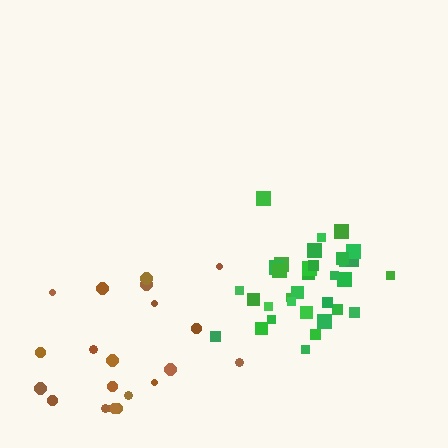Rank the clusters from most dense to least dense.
green, brown.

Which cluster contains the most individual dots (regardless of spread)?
Green (33).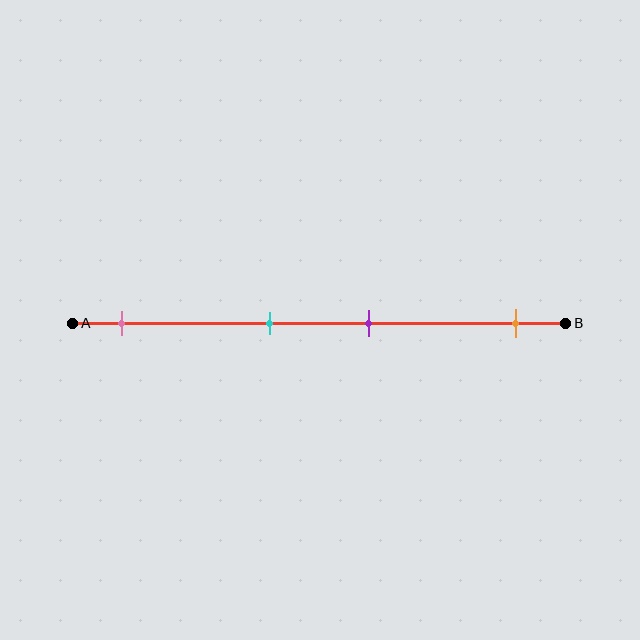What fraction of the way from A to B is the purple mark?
The purple mark is approximately 60% (0.6) of the way from A to B.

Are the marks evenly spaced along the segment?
No, the marks are not evenly spaced.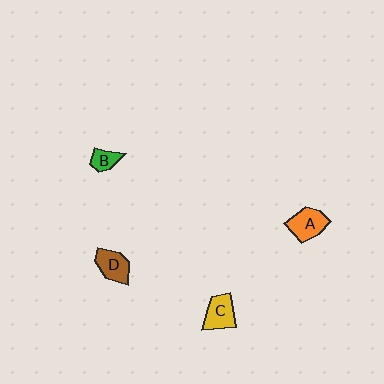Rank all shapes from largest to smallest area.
From largest to smallest: A (orange), C (yellow), D (brown), B (green).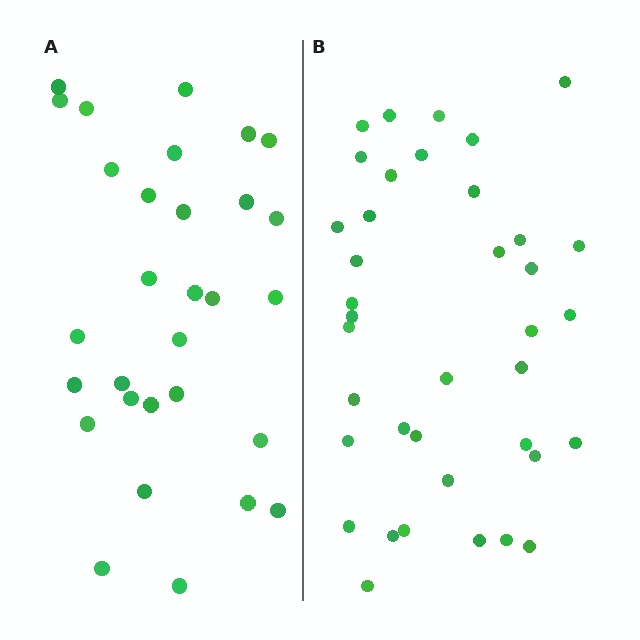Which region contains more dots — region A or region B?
Region B (the right region) has more dots.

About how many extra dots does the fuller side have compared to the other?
Region B has roughly 8 or so more dots than region A.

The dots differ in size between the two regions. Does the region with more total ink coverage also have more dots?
No. Region A has more total ink coverage because its dots are larger, but region B actually contains more individual dots. Total area can be misleading — the number of items is what matters here.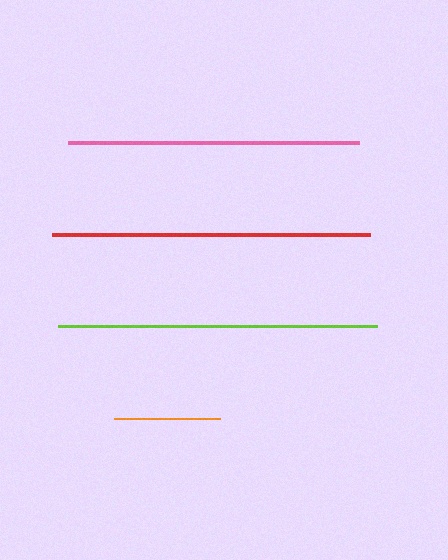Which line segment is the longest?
The lime line is the longest at approximately 319 pixels.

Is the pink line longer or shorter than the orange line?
The pink line is longer than the orange line.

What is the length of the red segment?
The red segment is approximately 318 pixels long.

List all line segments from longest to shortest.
From longest to shortest: lime, red, pink, orange.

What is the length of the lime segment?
The lime segment is approximately 319 pixels long.